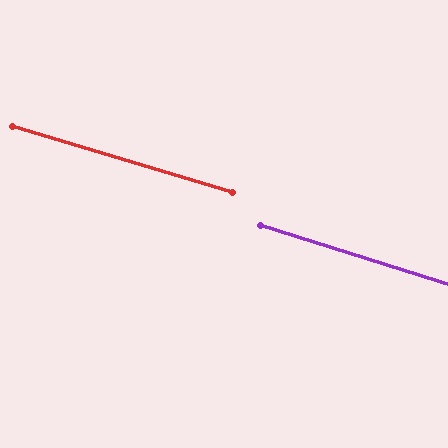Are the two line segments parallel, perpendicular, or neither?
Parallel — their directions differ by only 0.8°.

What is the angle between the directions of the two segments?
Approximately 1 degree.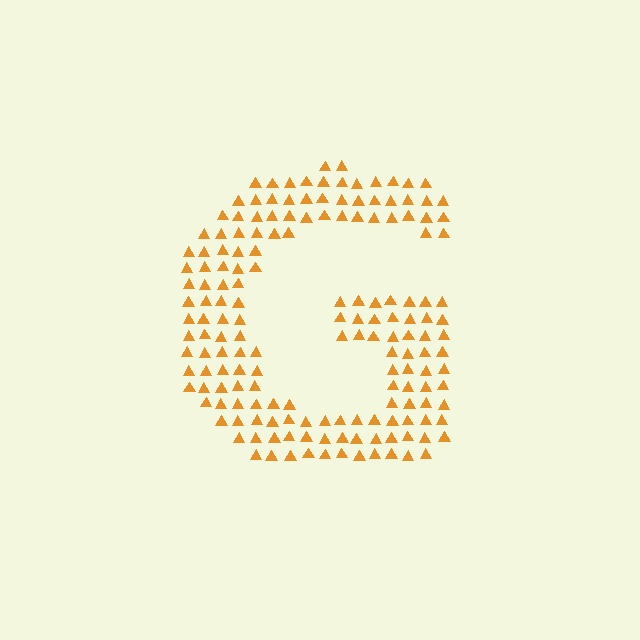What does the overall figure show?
The overall figure shows the letter G.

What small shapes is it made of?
It is made of small triangles.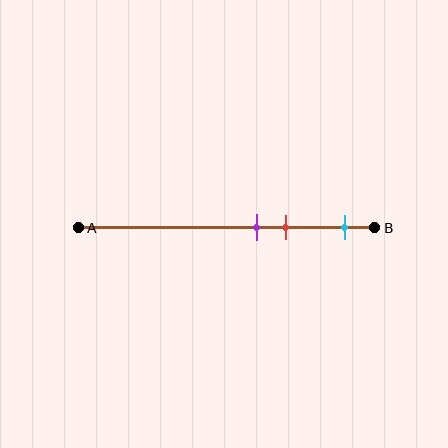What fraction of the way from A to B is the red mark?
The red mark is approximately 70% (0.7) of the way from A to B.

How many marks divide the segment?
There are 3 marks dividing the segment.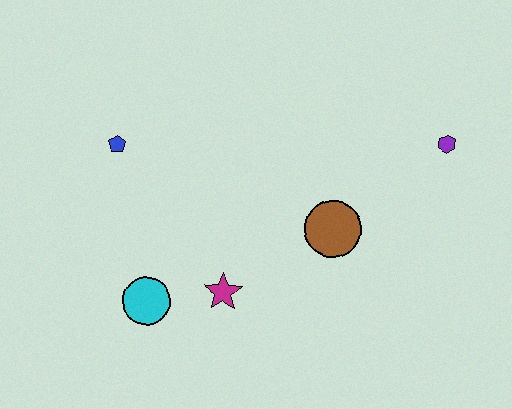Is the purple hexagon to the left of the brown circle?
No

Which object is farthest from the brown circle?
The blue pentagon is farthest from the brown circle.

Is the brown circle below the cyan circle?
No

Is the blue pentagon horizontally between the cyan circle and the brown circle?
No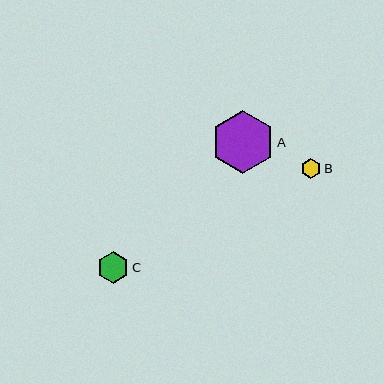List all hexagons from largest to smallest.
From largest to smallest: A, C, B.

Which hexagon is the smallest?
Hexagon B is the smallest with a size of approximately 20 pixels.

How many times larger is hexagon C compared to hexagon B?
Hexagon C is approximately 1.6 times the size of hexagon B.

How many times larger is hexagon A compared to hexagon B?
Hexagon A is approximately 3.1 times the size of hexagon B.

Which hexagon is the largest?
Hexagon A is the largest with a size of approximately 63 pixels.